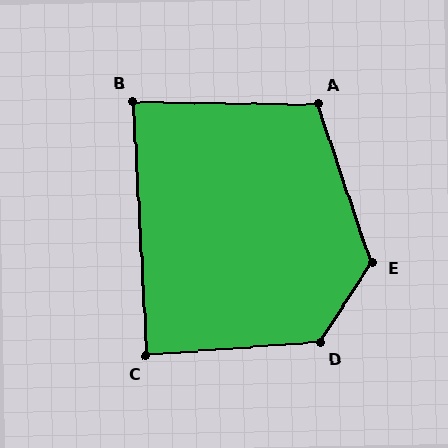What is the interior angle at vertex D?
Approximately 127 degrees (obtuse).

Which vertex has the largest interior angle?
E, at approximately 129 degrees.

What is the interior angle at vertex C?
Approximately 89 degrees (approximately right).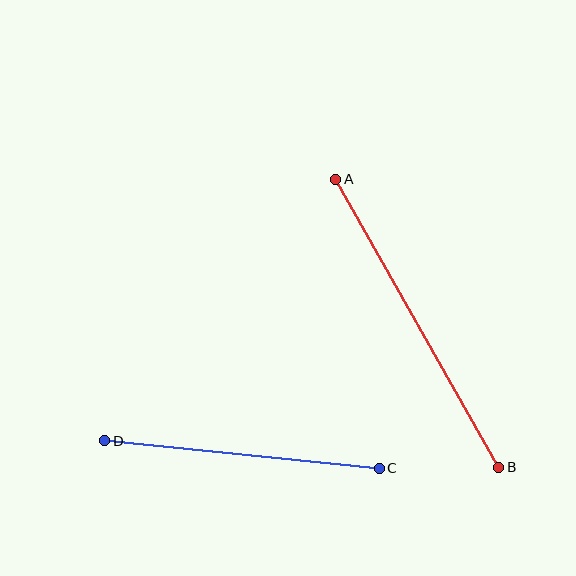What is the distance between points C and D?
The distance is approximately 276 pixels.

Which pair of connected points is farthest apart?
Points A and B are farthest apart.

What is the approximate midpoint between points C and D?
The midpoint is at approximately (242, 455) pixels.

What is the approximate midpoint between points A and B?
The midpoint is at approximately (417, 323) pixels.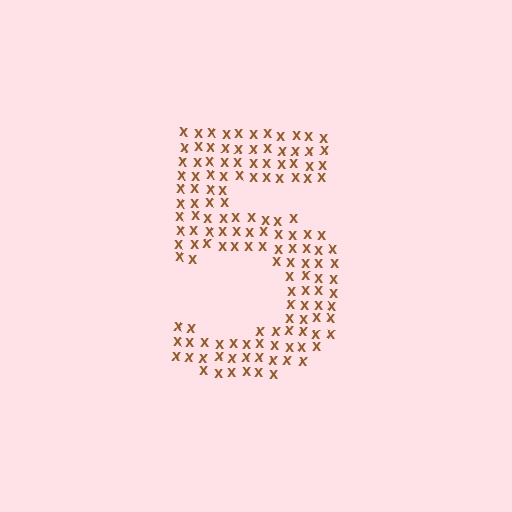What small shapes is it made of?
It is made of small letter X's.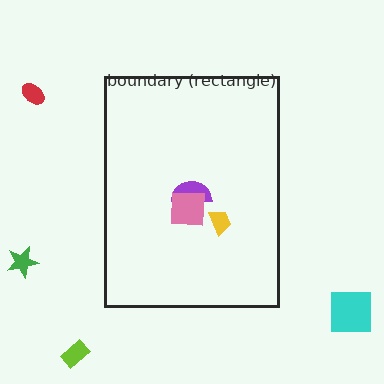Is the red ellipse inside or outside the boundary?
Outside.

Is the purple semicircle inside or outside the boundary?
Inside.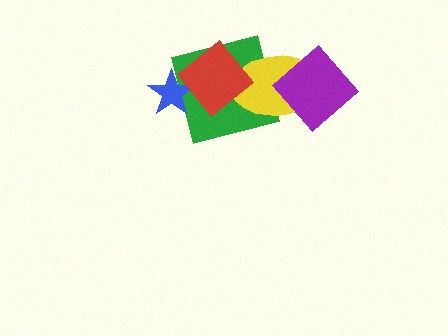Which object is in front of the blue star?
The red diamond is in front of the blue star.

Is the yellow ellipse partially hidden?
Yes, it is partially covered by another shape.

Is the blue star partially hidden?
Yes, it is partially covered by another shape.